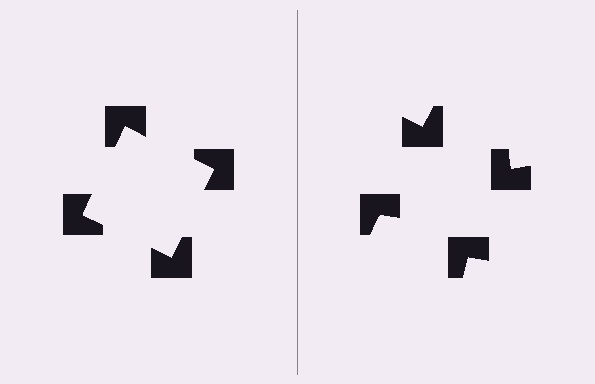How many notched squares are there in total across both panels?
8 — 4 on each side.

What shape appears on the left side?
An illusory square.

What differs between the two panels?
The notched squares are positioned identically on both sides; only the wedge orientations differ. On the left they align to a square; on the right they are misaligned.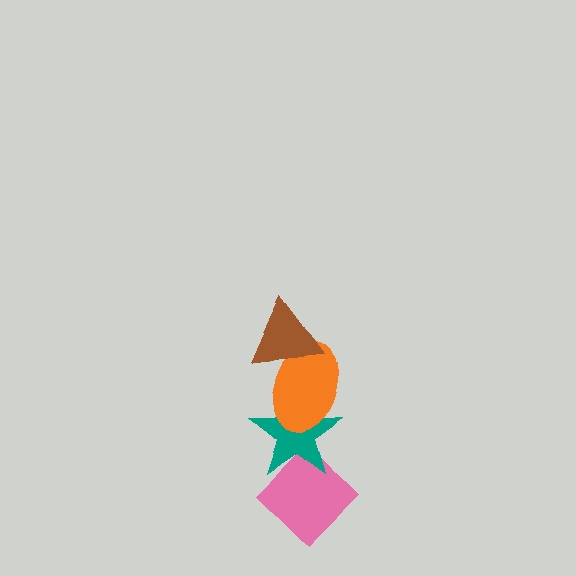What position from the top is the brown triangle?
The brown triangle is 1st from the top.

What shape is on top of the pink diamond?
The teal star is on top of the pink diamond.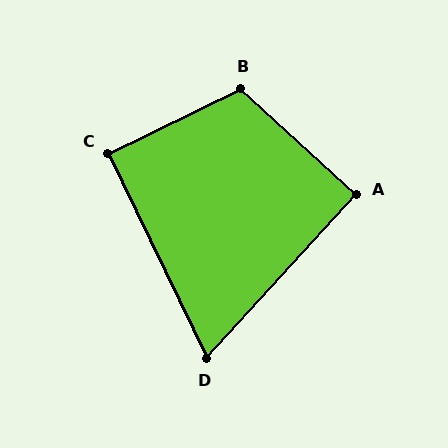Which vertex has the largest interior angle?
B, at approximately 112 degrees.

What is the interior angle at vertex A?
Approximately 90 degrees (approximately right).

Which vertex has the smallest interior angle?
D, at approximately 68 degrees.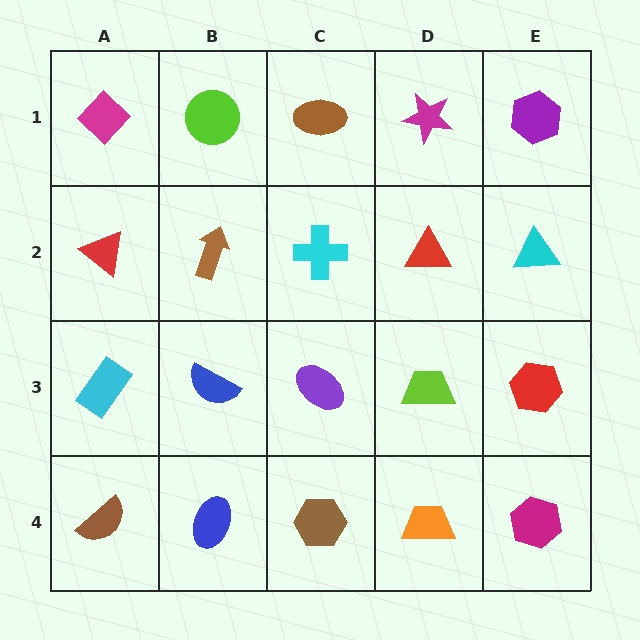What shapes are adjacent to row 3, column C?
A cyan cross (row 2, column C), a brown hexagon (row 4, column C), a blue semicircle (row 3, column B), a lime trapezoid (row 3, column D).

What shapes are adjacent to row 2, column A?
A magenta diamond (row 1, column A), a cyan rectangle (row 3, column A), a brown arrow (row 2, column B).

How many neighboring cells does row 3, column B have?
4.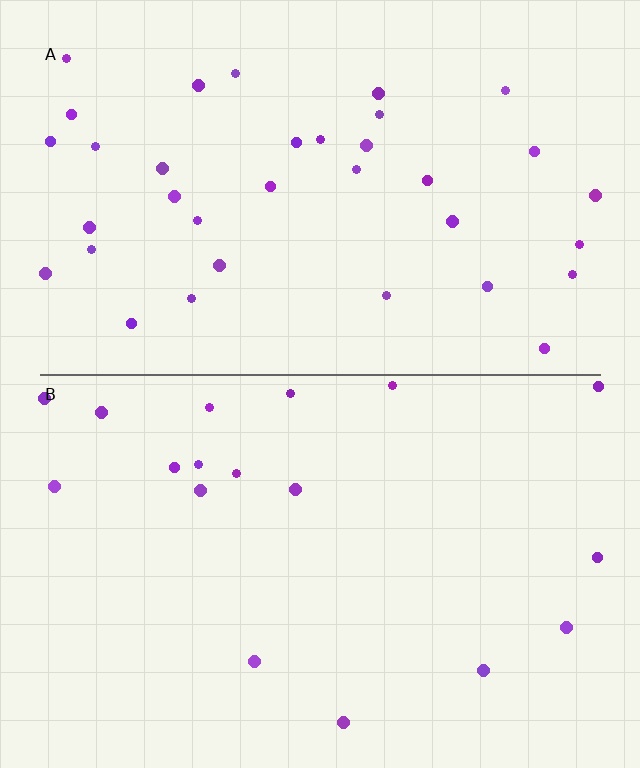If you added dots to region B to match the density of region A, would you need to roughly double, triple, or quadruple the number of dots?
Approximately double.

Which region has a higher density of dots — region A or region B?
A (the top).